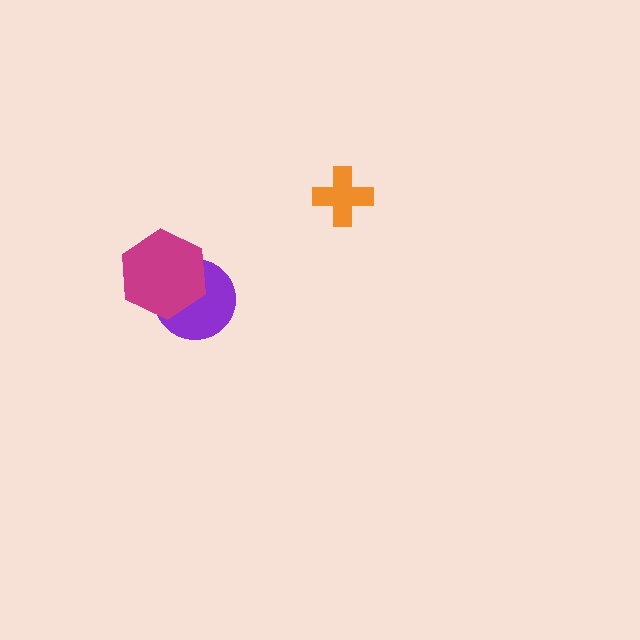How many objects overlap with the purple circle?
1 object overlaps with the purple circle.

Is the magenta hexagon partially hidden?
No, no other shape covers it.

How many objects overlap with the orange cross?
0 objects overlap with the orange cross.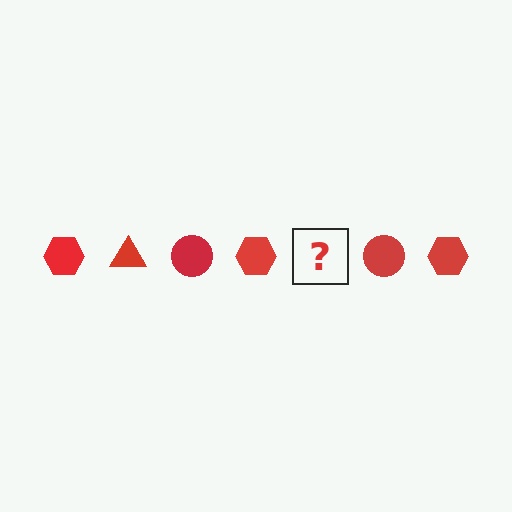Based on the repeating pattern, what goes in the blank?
The blank should be a red triangle.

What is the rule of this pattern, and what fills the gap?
The rule is that the pattern cycles through hexagon, triangle, circle shapes in red. The gap should be filled with a red triangle.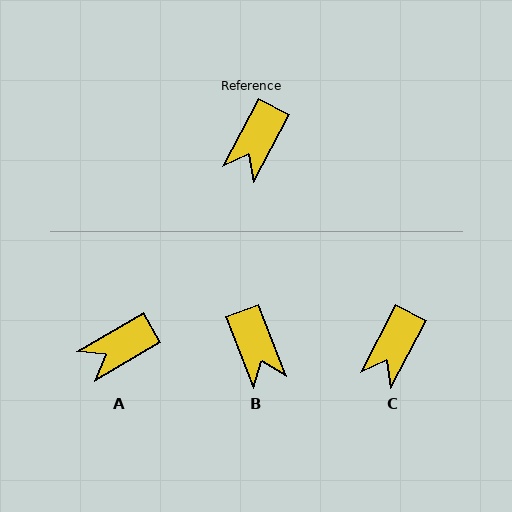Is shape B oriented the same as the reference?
No, it is off by about 49 degrees.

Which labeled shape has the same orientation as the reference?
C.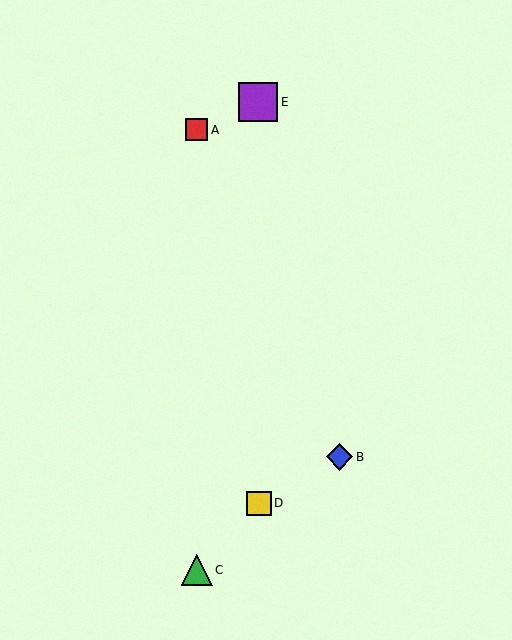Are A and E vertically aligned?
No, A is at x≈197 and E is at x≈258.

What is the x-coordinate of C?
Object C is at x≈197.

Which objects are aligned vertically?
Objects A, C are aligned vertically.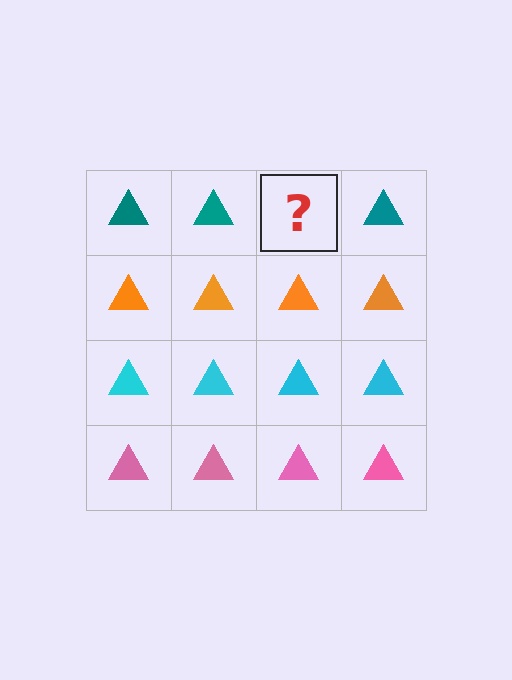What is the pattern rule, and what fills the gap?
The rule is that each row has a consistent color. The gap should be filled with a teal triangle.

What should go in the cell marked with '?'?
The missing cell should contain a teal triangle.